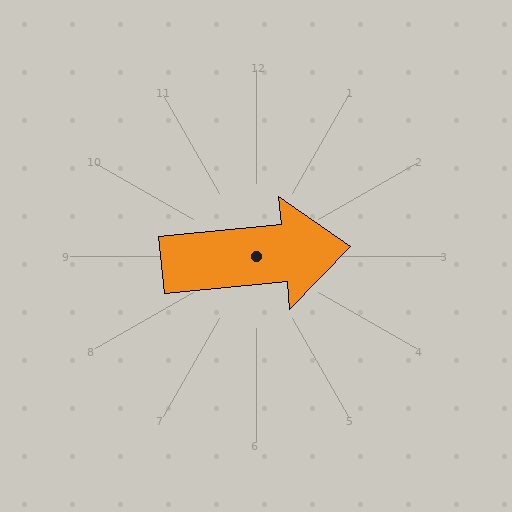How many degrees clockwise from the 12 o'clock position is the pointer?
Approximately 84 degrees.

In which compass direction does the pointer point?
East.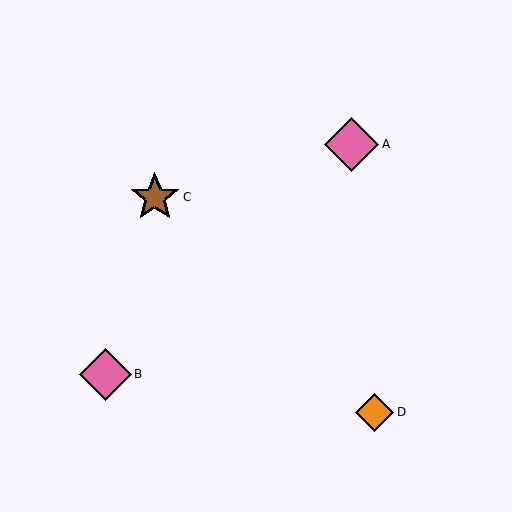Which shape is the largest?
The pink diamond (labeled A) is the largest.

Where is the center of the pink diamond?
The center of the pink diamond is at (351, 144).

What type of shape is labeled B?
Shape B is a pink diamond.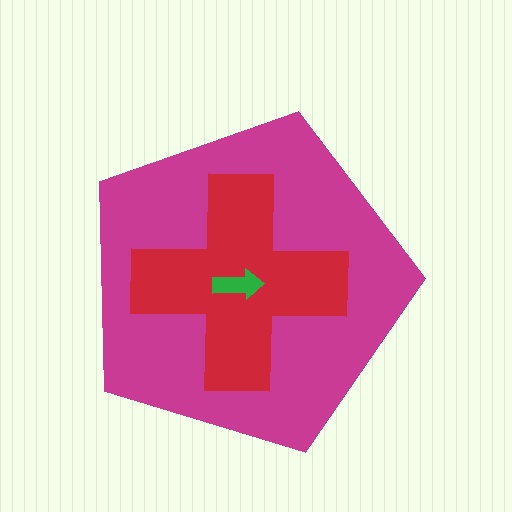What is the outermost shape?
The magenta pentagon.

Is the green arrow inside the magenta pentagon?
Yes.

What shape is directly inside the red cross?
The green arrow.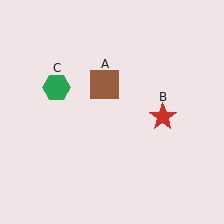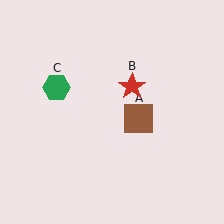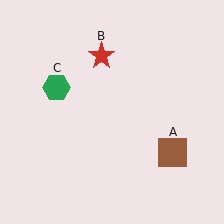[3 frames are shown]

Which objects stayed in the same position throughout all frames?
Green hexagon (object C) remained stationary.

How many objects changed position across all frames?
2 objects changed position: brown square (object A), red star (object B).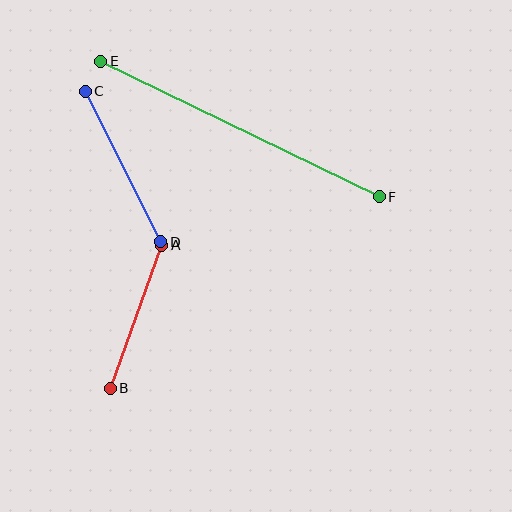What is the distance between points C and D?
The distance is approximately 168 pixels.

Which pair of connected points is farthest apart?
Points E and F are farthest apart.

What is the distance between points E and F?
The distance is approximately 310 pixels.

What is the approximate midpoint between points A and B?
The midpoint is at approximately (136, 317) pixels.